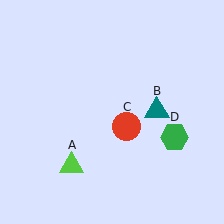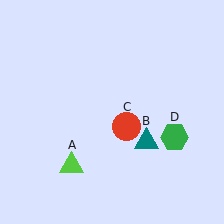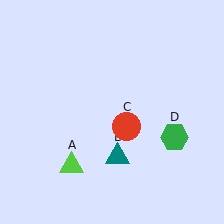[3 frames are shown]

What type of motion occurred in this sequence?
The teal triangle (object B) rotated clockwise around the center of the scene.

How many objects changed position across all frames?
1 object changed position: teal triangle (object B).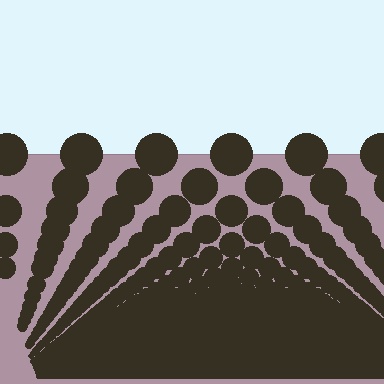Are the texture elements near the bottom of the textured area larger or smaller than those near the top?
Smaller. The gradient is inverted — elements near the bottom are smaller and denser.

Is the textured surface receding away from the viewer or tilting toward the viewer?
The surface appears to tilt toward the viewer. Texture elements get larger and sparser toward the top.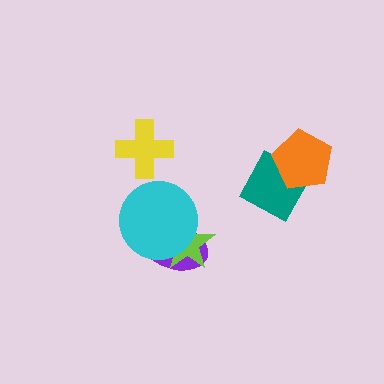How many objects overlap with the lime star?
2 objects overlap with the lime star.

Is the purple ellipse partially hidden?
Yes, it is partially covered by another shape.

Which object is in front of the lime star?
The cyan circle is in front of the lime star.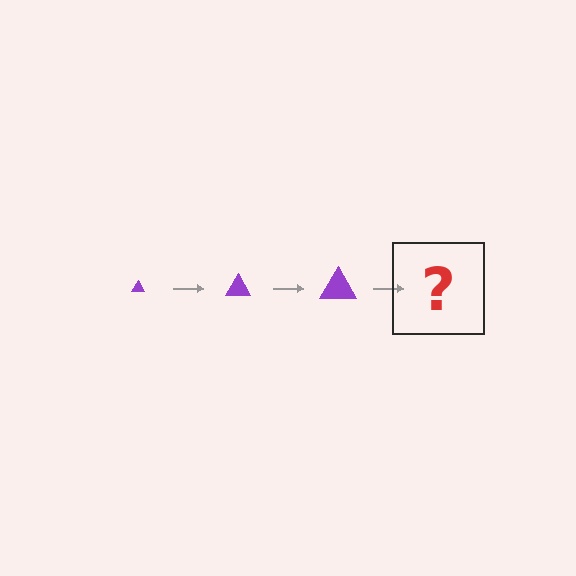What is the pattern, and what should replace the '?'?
The pattern is that the triangle gets progressively larger each step. The '?' should be a purple triangle, larger than the previous one.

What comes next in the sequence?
The next element should be a purple triangle, larger than the previous one.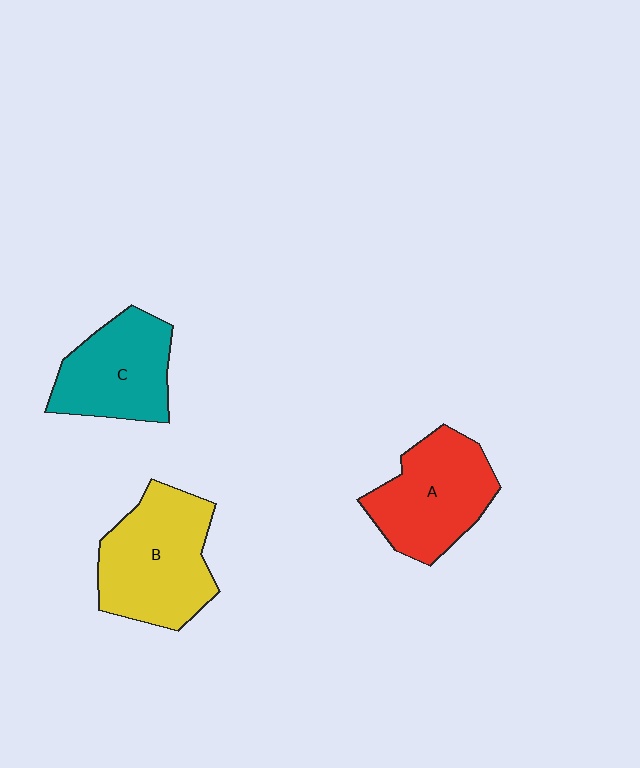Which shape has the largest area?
Shape B (yellow).